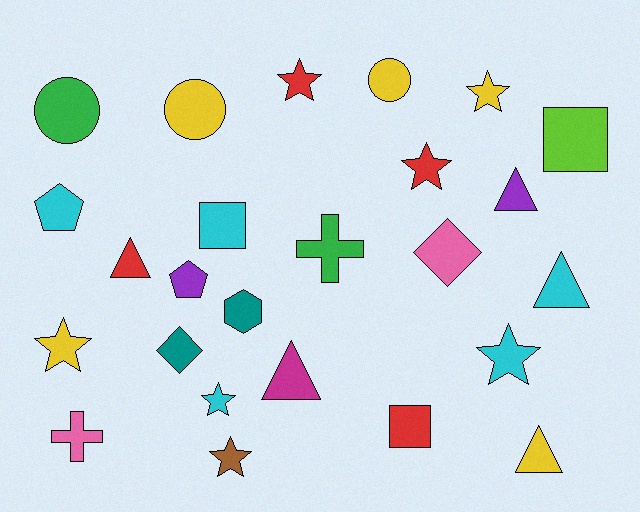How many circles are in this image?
There are 3 circles.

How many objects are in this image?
There are 25 objects.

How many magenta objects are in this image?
There is 1 magenta object.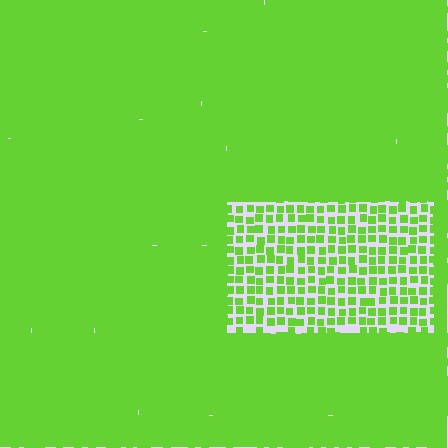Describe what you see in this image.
The image contains small lime elements arranged at two different densities. A rectangle-shaped region is visible where the elements are less densely packed than the surrounding area.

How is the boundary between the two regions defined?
The boundary is defined by a change in element density (approximately 2.6x ratio). All elements are the same color, size, and shape.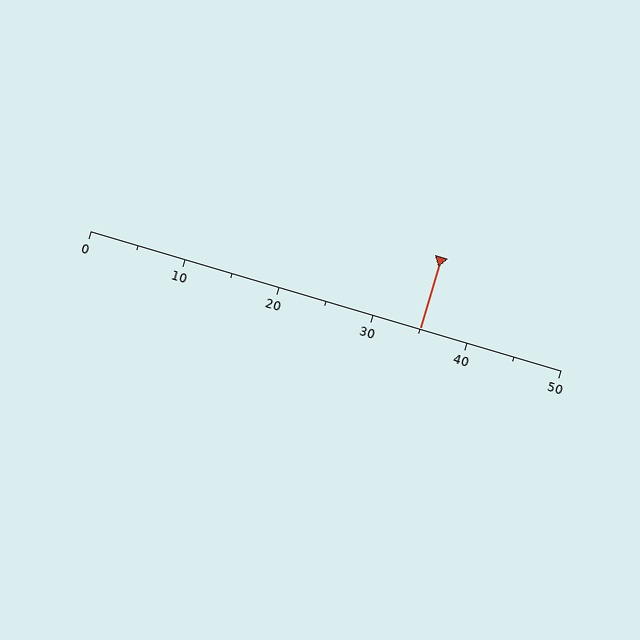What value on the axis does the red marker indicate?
The marker indicates approximately 35.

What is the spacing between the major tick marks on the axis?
The major ticks are spaced 10 apart.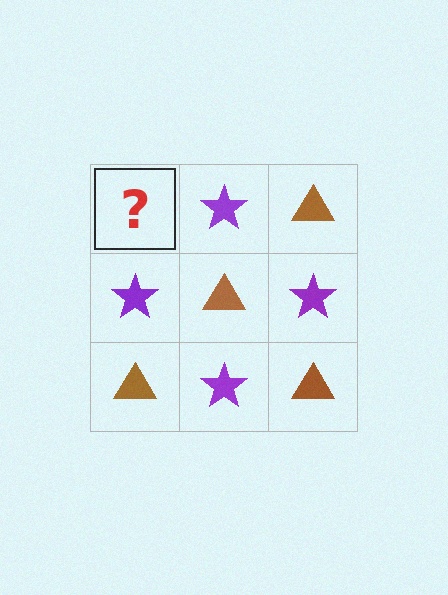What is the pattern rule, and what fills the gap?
The rule is that it alternates brown triangle and purple star in a checkerboard pattern. The gap should be filled with a brown triangle.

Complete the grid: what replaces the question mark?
The question mark should be replaced with a brown triangle.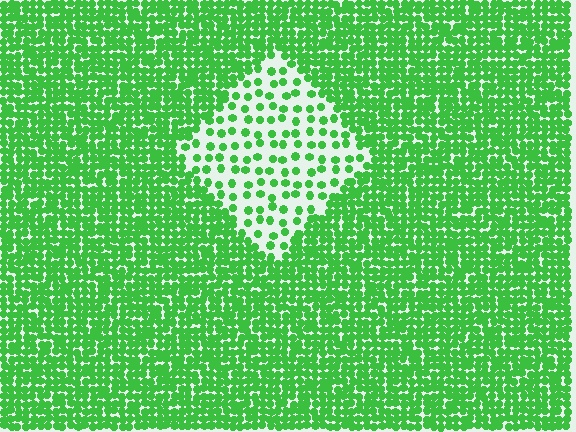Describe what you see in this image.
The image contains small green elements arranged at two different densities. A diamond-shaped region is visible where the elements are less densely packed than the surrounding area.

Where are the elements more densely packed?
The elements are more densely packed outside the diamond boundary.